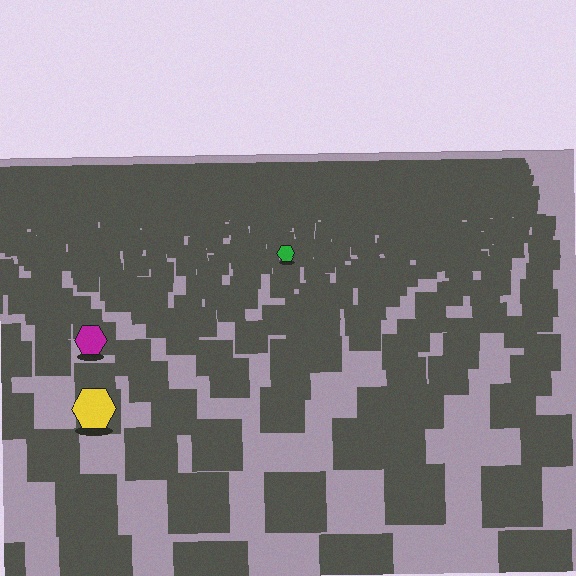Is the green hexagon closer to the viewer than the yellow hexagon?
No. The yellow hexagon is closer — you can tell from the texture gradient: the ground texture is coarser near it.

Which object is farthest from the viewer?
The green hexagon is farthest from the viewer. It appears smaller and the ground texture around it is denser.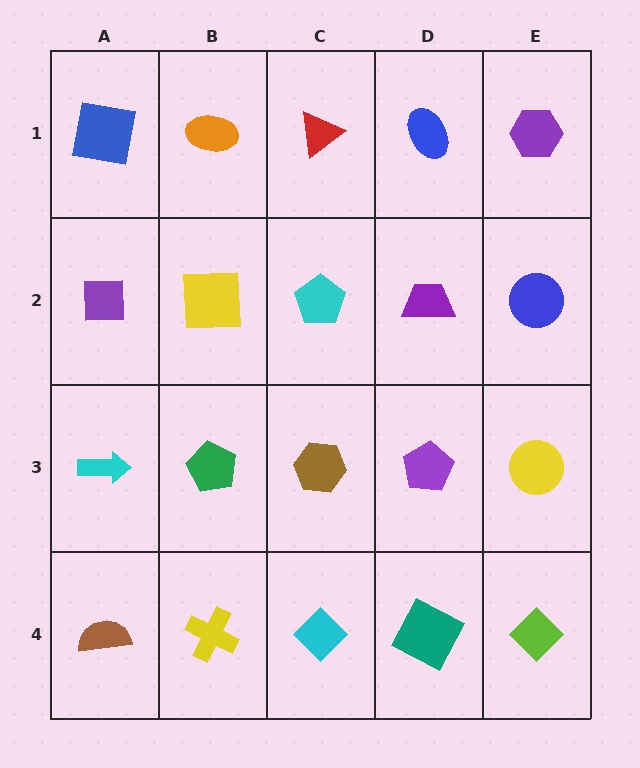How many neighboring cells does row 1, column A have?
2.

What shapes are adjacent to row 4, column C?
A brown hexagon (row 3, column C), a yellow cross (row 4, column B), a teal square (row 4, column D).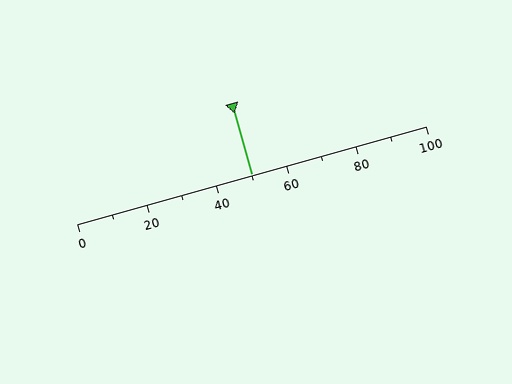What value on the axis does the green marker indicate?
The marker indicates approximately 50.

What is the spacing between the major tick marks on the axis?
The major ticks are spaced 20 apart.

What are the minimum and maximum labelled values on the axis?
The axis runs from 0 to 100.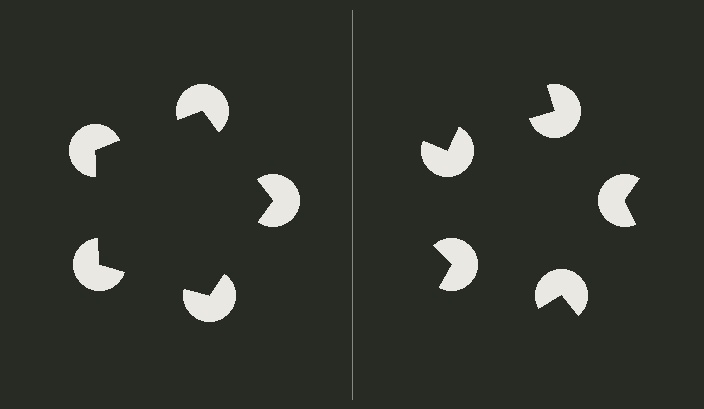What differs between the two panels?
The pac-man discs are positioned identically on both sides; only the wedge orientations differ. On the left they align to a pentagon; on the right they are misaligned.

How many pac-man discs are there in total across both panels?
10 — 5 on each side.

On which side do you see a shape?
An illusory pentagon appears on the left side. On the right side the wedge cuts are rotated, so no coherent shape forms.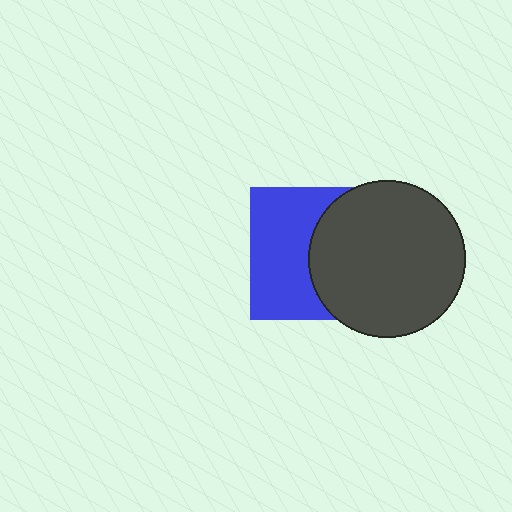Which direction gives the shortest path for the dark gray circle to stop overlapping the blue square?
Moving right gives the shortest separation.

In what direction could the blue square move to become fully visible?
The blue square could move left. That would shift it out from behind the dark gray circle entirely.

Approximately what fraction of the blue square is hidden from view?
Roughly 48% of the blue square is hidden behind the dark gray circle.